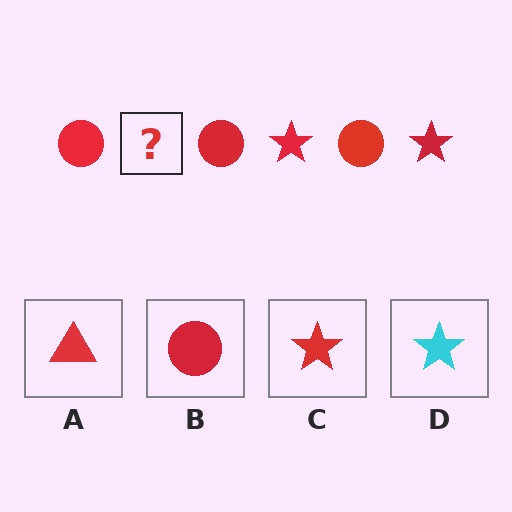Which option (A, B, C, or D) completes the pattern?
C.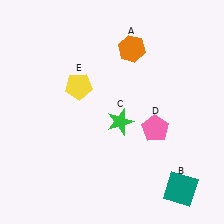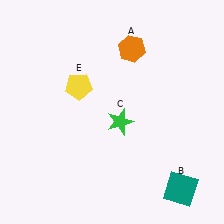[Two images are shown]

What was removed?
The pink pentagon (D) was removed in Image 2.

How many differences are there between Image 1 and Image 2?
There is 1 difference between the two images.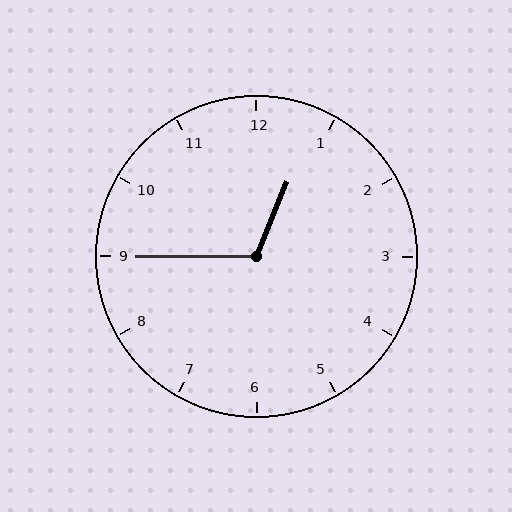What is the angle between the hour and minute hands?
Approximately 112 degrees.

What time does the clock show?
12:45.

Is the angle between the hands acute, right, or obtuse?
It is obtuse.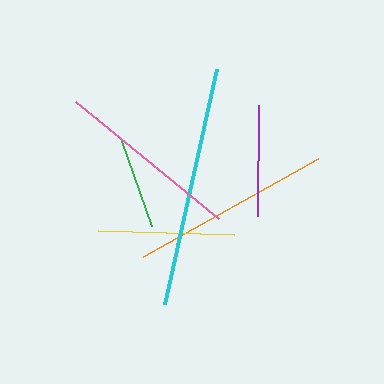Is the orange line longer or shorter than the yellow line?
The orange line is longer than the yellow line.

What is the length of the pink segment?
The pink segment is approximately 185 pixels long.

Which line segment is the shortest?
The green line is the shortest at approximately 90 pixels.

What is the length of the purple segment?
The purple segment is approximately 111 pixels long.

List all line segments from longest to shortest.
From longest to shortest: cyan, orange, pink, yellow, purple, green.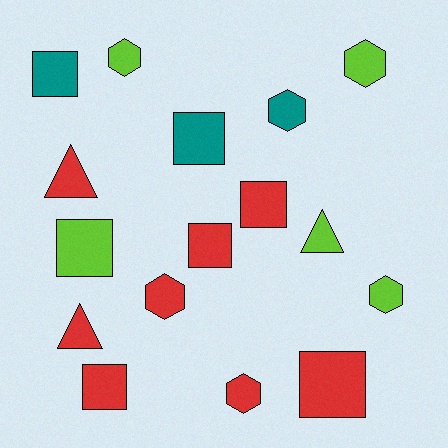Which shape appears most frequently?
Square, with 7 objects.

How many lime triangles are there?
There is 1 lime triangle.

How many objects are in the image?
There are 16 objects.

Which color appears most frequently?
Red, with 8 objects.